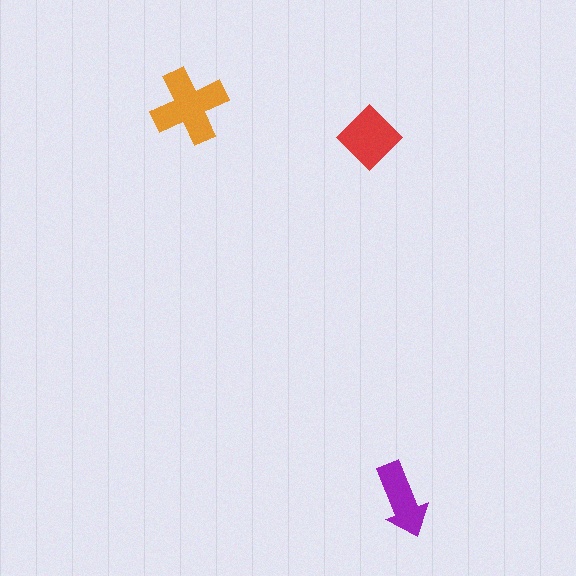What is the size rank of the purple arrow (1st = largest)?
3rd.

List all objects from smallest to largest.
The purple arrow, the red diamond, the orange cross.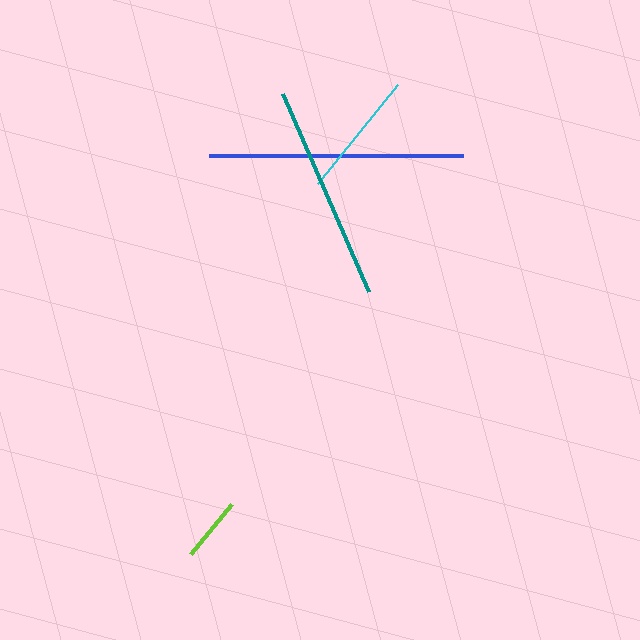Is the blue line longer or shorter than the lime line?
The blue line is longer than the lime line.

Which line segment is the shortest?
The lime line is the shortest at approximately 65 pixels.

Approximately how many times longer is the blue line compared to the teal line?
The blue line is approximately 1.2 times the length of the teal line.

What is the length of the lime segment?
The lime segment is approximately 65 pixels long.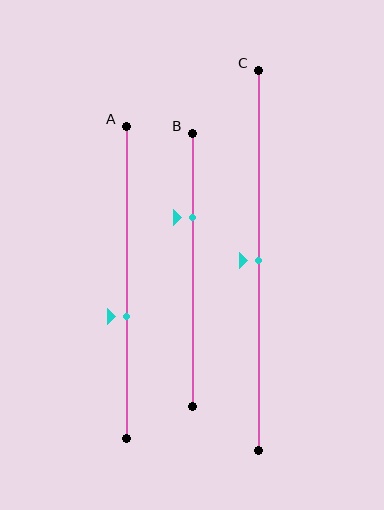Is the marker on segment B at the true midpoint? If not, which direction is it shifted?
No, the marker on segment B is shifted upward by about 19% of the segment length.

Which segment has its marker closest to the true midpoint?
Segment C has its marker closest to the true midpoint.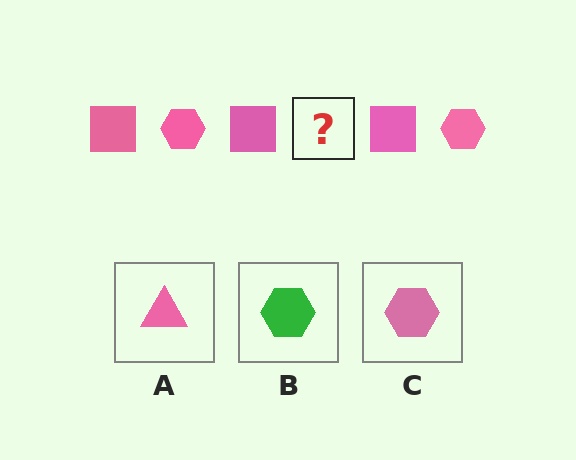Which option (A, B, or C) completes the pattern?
C.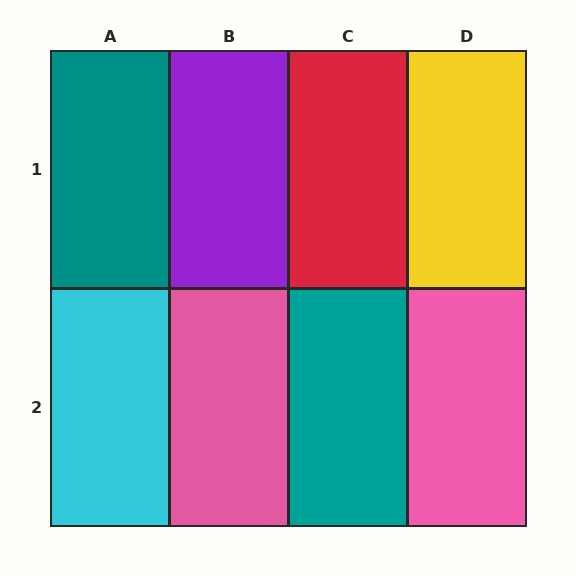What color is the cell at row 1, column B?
Purple.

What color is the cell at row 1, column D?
Yellow.